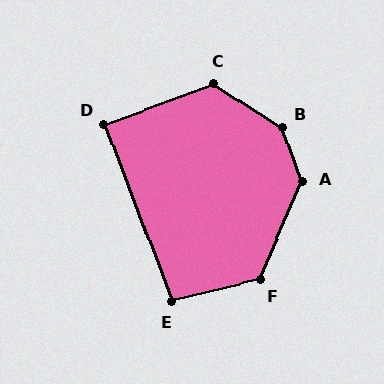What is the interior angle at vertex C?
Approximately 126 degrees (obtuse).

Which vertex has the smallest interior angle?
D, at approximately 90 degrees.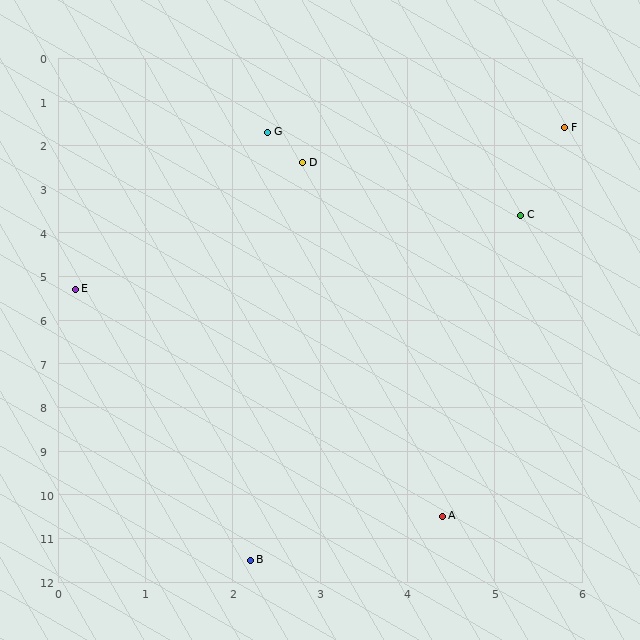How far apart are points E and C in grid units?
Points E and C are about 5.4 grid units apart.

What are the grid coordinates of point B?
Point B is at approximately (2.2, 11.5).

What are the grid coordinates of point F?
Point F is at approximately (5.8, 1.6).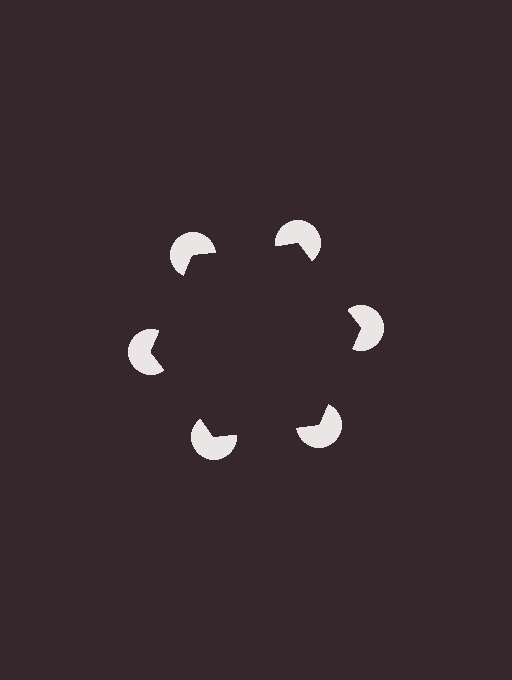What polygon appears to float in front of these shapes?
An illusory hexagon — its edges are inferred from the aligned wedge cuts in the pac-man discs, not physically drawn.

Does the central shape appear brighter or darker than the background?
It typically appears slightly darker than the background, even though no actual brightness change is drawn.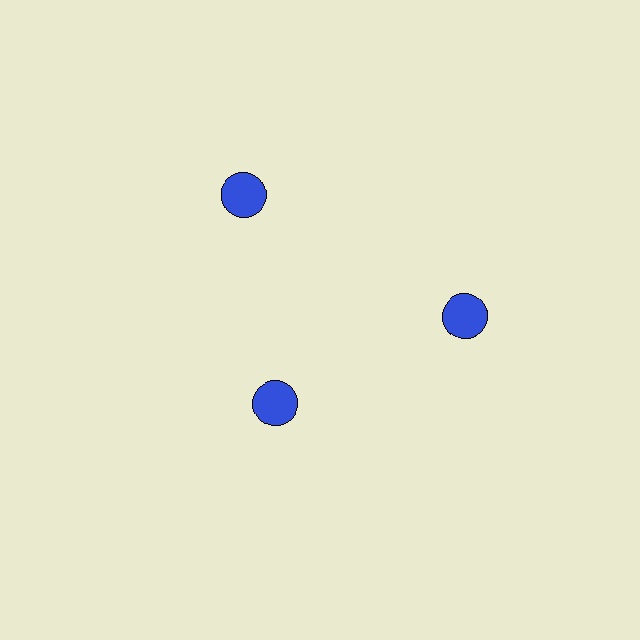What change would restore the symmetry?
The symmetry would be restored by moving it outward, back onto the ring so that all 3 circles sit at equal angles and equal distance from the center.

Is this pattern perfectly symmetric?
No. The 3 blue circles are arranged in a ring, but one element near the 7 o'clock position is pulled inward toward the center, breaking the 3-fold rotational symmetry.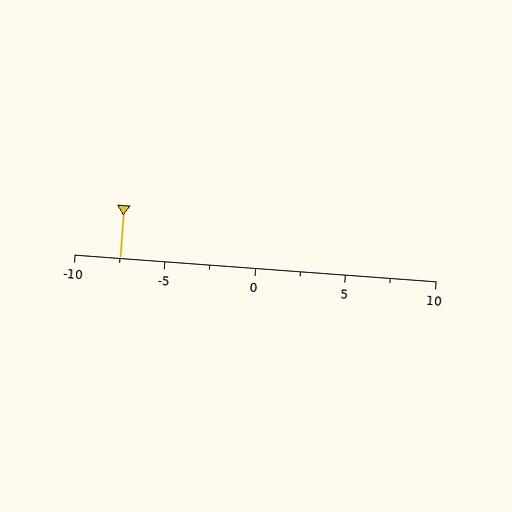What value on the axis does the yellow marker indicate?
The marker indicates approximately -7.5.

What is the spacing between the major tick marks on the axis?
The major ticks are spaced 5 apart.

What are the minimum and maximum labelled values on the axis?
The axis runs from -10 to 10.